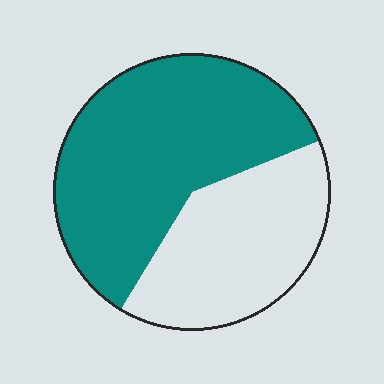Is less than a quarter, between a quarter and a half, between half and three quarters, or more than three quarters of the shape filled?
Between half and three quarters.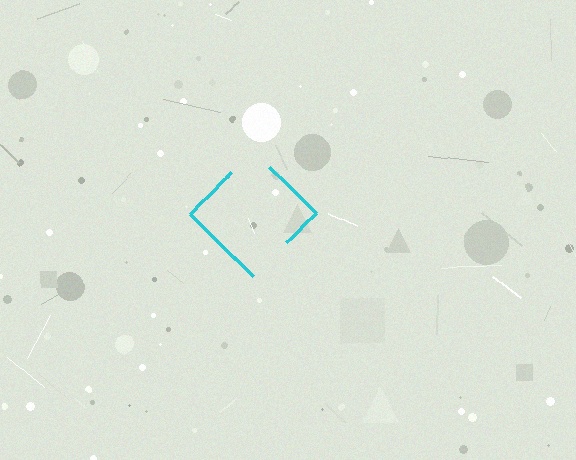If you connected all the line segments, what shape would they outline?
They would outline a diamond.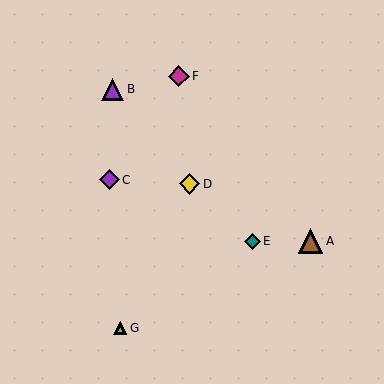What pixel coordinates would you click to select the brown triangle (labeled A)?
Click at (311, 241) to select the brown triangle A.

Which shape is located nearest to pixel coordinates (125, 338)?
The lime triangle (labeled G) at (120, 328) is nearest to that location.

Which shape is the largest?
The brown triangle (labeled A) is the largest.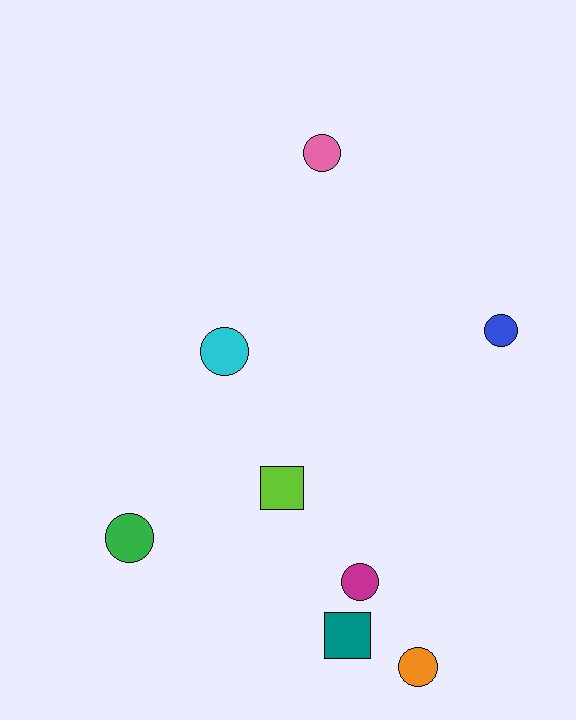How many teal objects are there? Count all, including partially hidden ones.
There is 1 teal object.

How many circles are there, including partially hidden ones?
There are 6 circles.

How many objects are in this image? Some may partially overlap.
There are 8 objects.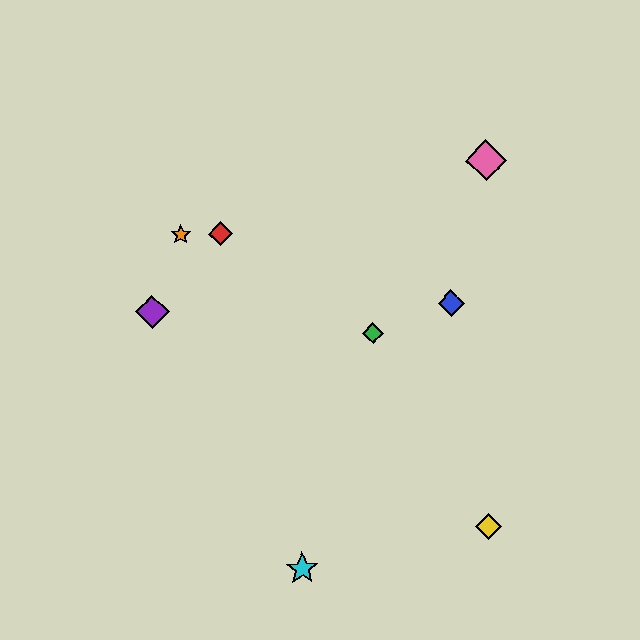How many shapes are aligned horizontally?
2 shapes (the red diamond, the orange star) are aligned horizontally.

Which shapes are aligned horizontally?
The red diamond, the orange star are aligned horizontally.